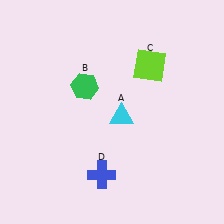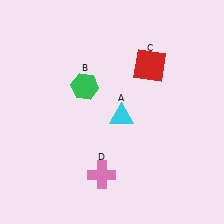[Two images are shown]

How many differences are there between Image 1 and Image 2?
There are 2 differences between the two images.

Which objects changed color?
C changed from lime to red. D changed from blue to pink.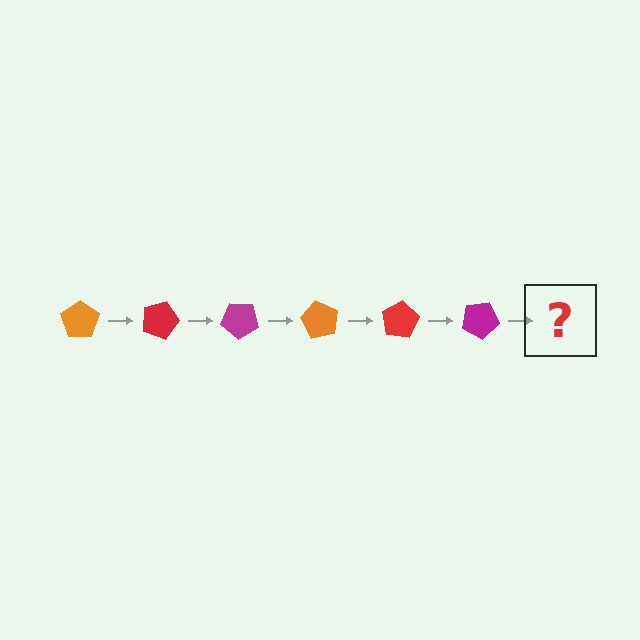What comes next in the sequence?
The next element should be an orange pentagon, rotated 120 degrees from the start.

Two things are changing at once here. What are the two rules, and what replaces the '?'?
The two rules are that it rotates 20 degrees each step and the color cycles through orange, red, and magenta. The '?' should be an orange pentagon, rotated 120 degrees from the start.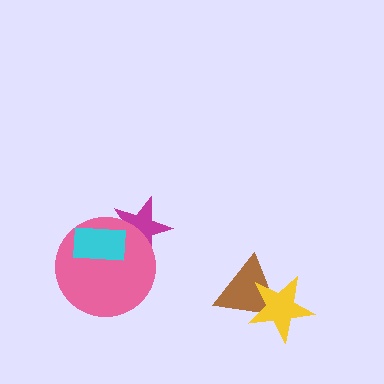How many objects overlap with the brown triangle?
1 object overlaps with the brown triangle.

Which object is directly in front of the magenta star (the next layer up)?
The pink circle is directly in front of the magenta star.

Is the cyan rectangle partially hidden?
No, no other shape covers it.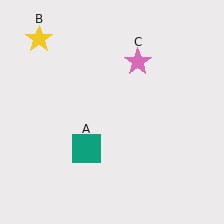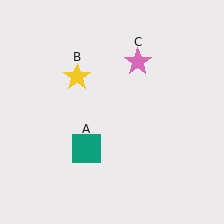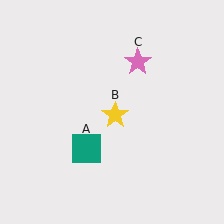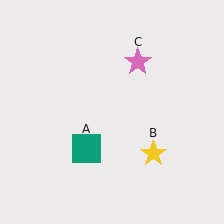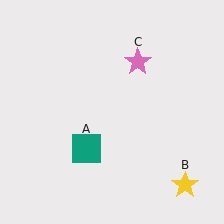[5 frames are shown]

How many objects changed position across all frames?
1 object changed position: yellow star (object B).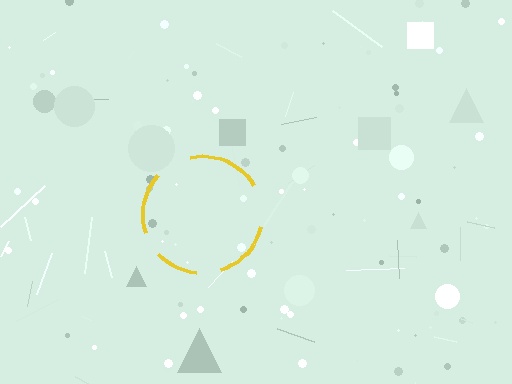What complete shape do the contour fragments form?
The contour fragments form a circle.